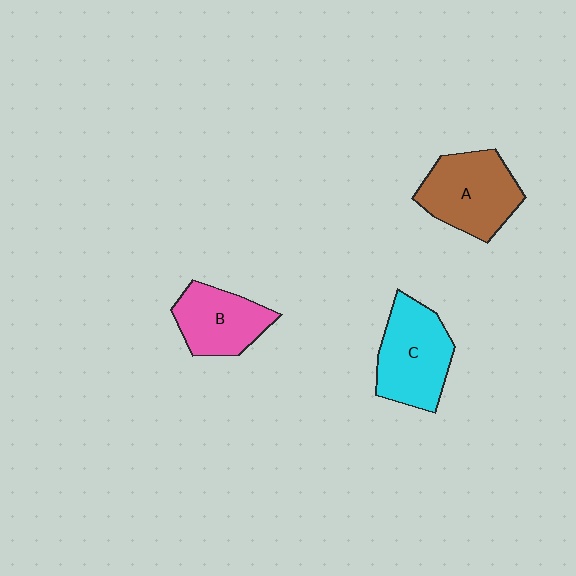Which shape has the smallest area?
Shape B (pink).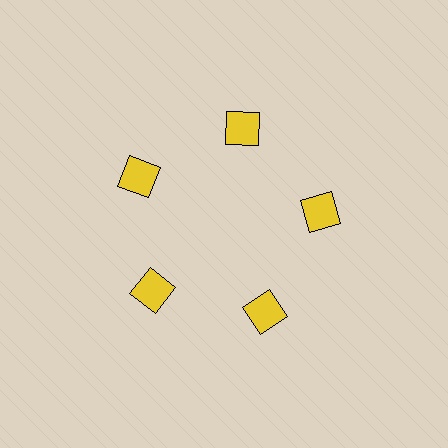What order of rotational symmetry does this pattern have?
This pattern has 5-fold rotational symmetry.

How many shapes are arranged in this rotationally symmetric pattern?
There are 5 shapes, arranged in 5 groups of 1.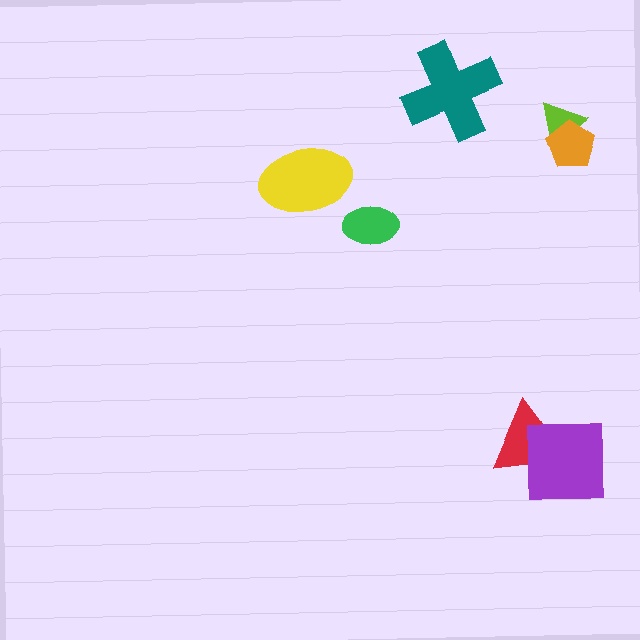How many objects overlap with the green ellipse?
0 objects overlap with the green ellipse.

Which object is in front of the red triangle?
The purple square is in front of the red triangle.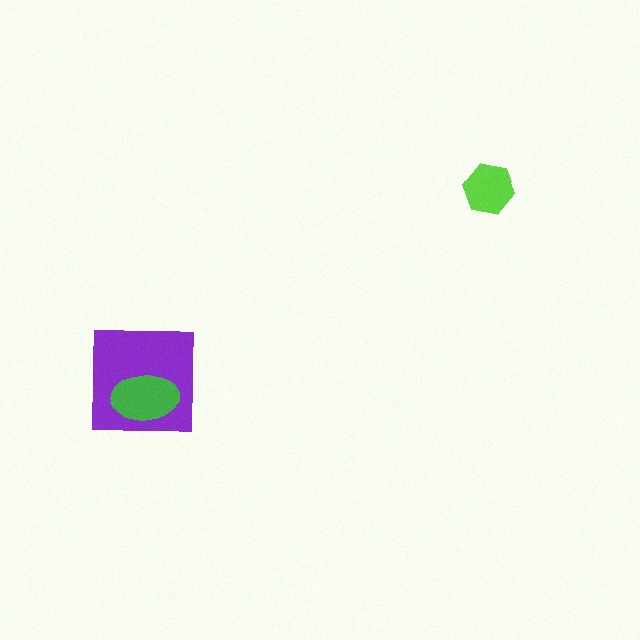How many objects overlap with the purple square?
1 object overlaps with the purple square.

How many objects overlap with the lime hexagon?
0 objects overlap with the lime hexagon.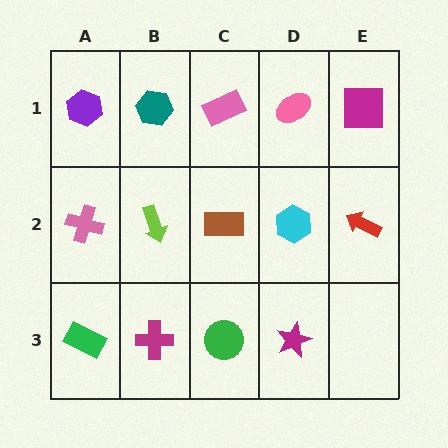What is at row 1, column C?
A pink rectangle.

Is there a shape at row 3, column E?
No, that cell is empty.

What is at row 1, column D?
A pink ellipse.